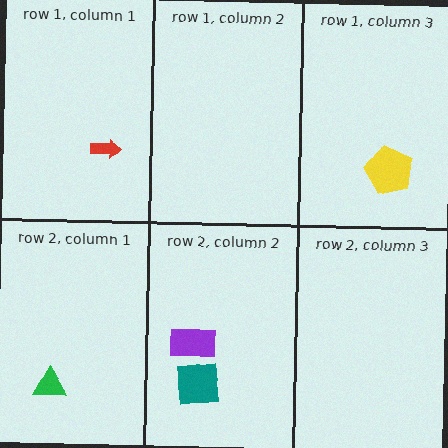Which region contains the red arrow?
The row 1, column 1 region.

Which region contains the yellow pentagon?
The row 1, column 3 region.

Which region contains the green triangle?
The row 2, column 1 region.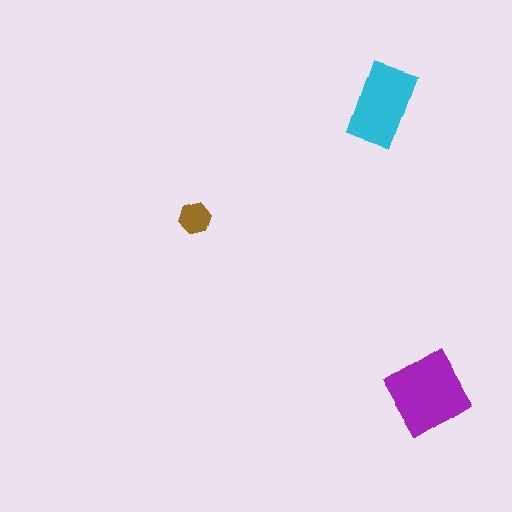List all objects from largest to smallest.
The purple diamond, the cyan rectangle, the brown hexagon.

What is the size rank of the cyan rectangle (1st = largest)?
2nd.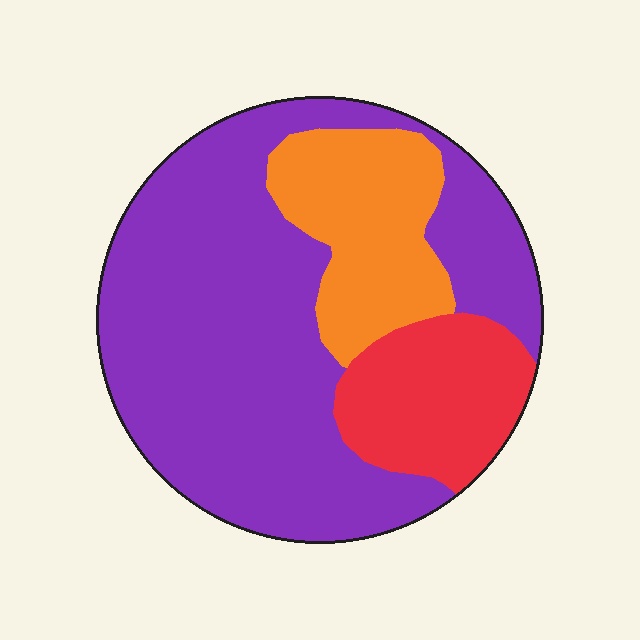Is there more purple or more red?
Purple.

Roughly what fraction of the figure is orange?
Orange takes up about one fifth (1/5) of the figure.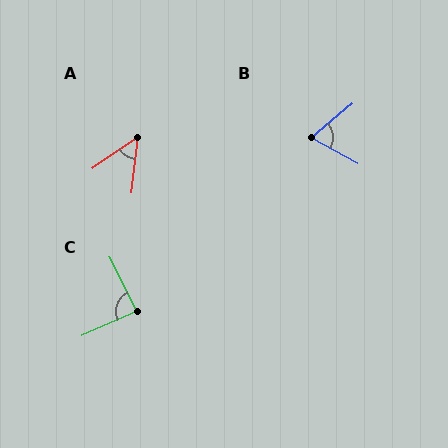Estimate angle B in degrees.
Approximately 68 degrees.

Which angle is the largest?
C, at approximately 88 degrees.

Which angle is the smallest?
A, at approximately 49 degrees.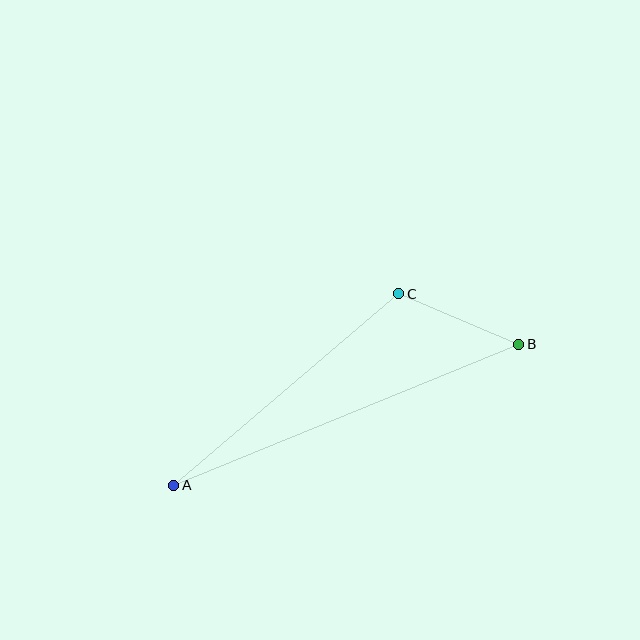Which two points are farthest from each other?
Points A and B are farthest from each other.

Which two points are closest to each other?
Points B and C are closest to each other.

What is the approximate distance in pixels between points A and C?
The distance between A and C is approximately 296 pixels.